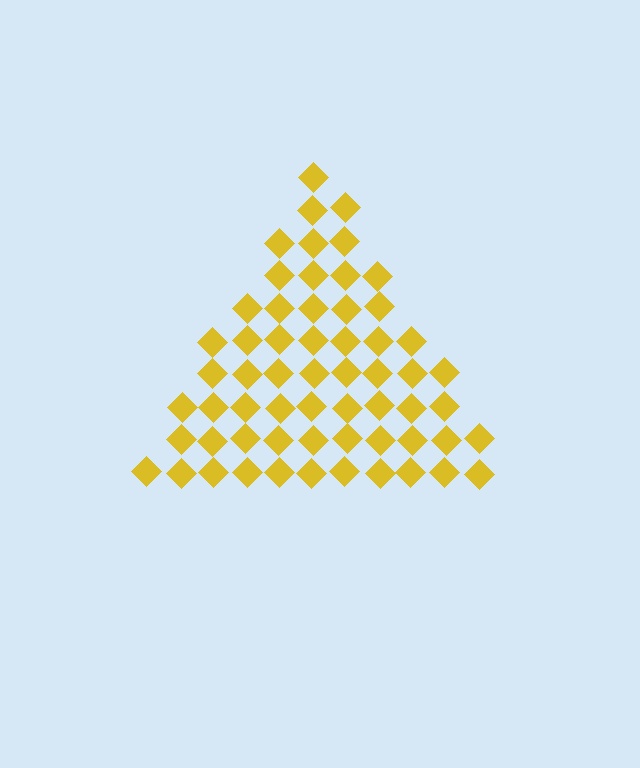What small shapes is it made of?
It is made of small diamonds.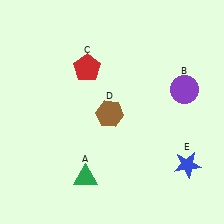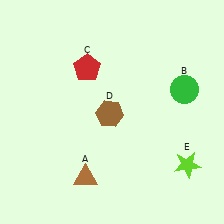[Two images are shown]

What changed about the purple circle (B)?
In Image 1, B is purple. In Image 2, it changed to green.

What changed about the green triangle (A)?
In Image 1, A is green. In Image 2, it changed to brown.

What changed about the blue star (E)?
In Image 1, E is blue. In Image 2, it changed to lime.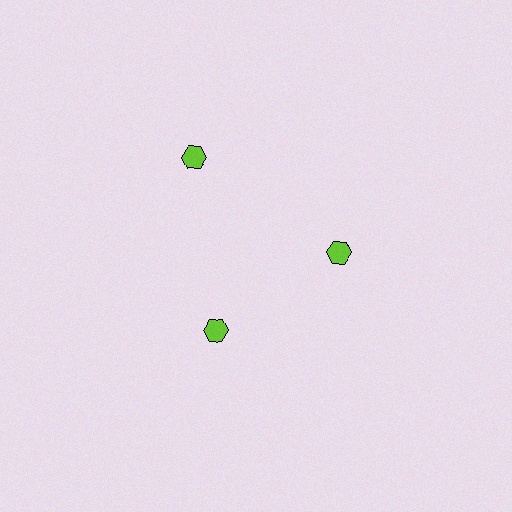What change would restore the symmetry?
The symmetry would be restored by moving it inward, back onto the ring so that all 3 hexagons sit at equal angles and equal distance from the center.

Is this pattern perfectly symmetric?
No. The 3 lime hexagons are arranged in a ring, but one element near the 11 o'clock position is pushed outward from the center, breaking the 3-fold rotational symmetry.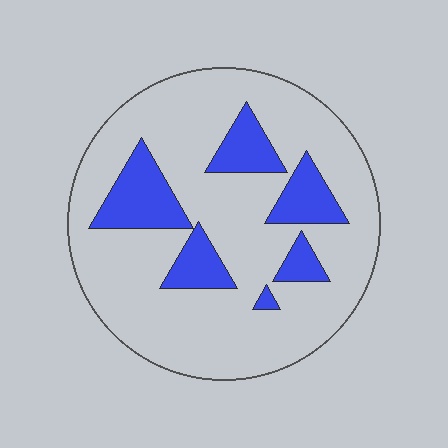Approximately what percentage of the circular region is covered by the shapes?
Approximately 20%.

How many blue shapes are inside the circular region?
6.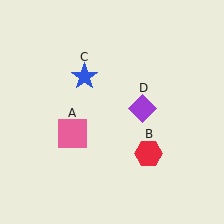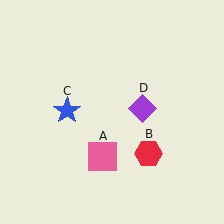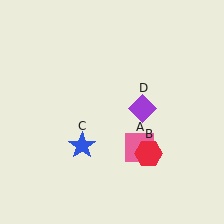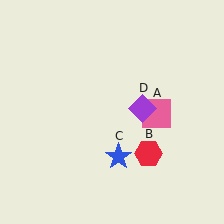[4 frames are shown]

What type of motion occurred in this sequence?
The pink square (object A), blue star (object C) rotated counterclockwise around the center of the scene.